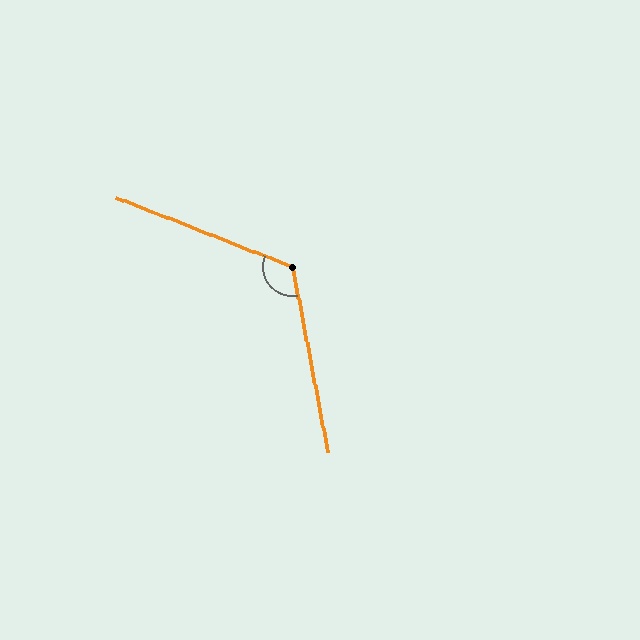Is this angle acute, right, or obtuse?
It is obtuse.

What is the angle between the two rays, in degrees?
Approximately 122 degrees.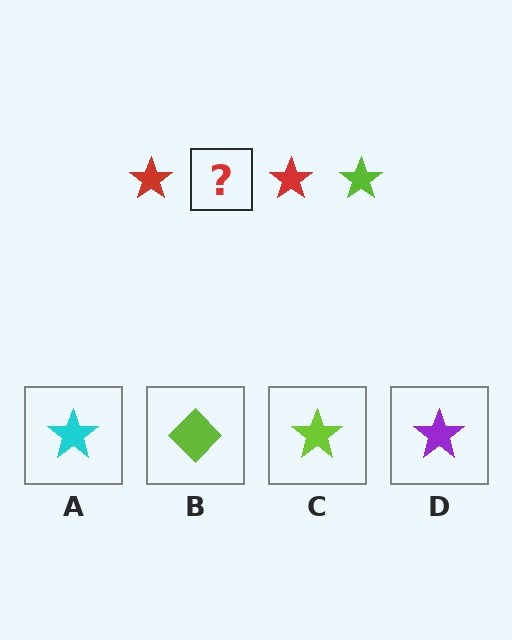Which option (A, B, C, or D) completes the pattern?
C.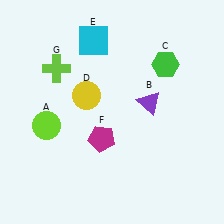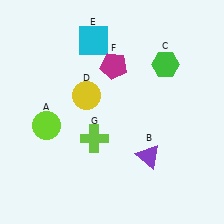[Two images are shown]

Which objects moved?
The objects that moved are: the purple triangle (B), the magenta pentagon (F), the lime cross (G).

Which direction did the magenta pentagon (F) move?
The magenta pentagon (F) moved up.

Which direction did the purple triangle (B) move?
The purple triangle (B) moved down.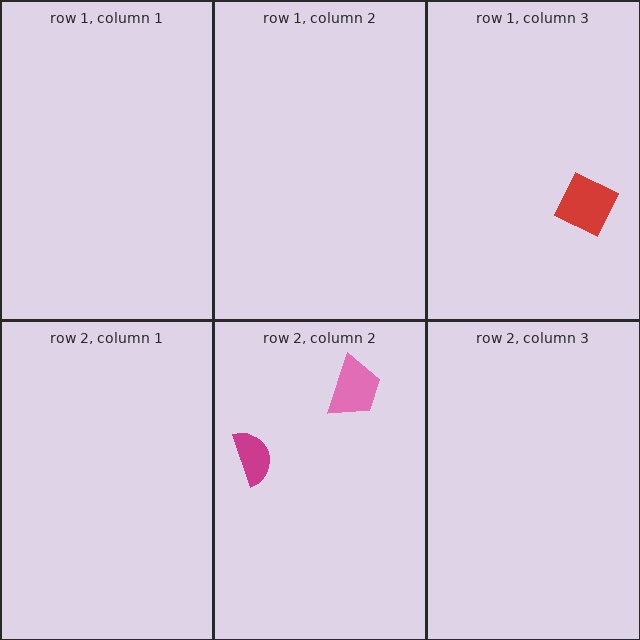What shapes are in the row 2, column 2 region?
The magenta semicircle, the pink trapezoid.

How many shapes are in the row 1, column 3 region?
1.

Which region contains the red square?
The row 1, column 3 region.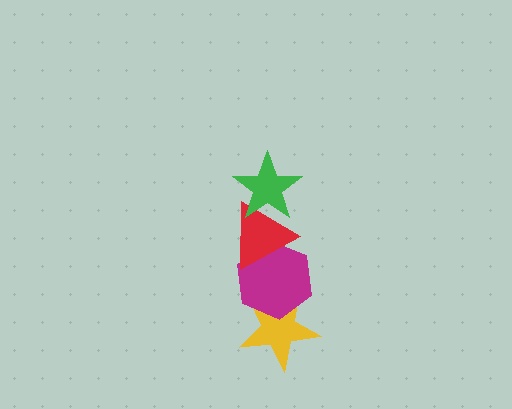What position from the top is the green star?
The green star is 1st from the top.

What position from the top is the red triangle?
The red triangle is 2nd from the top.